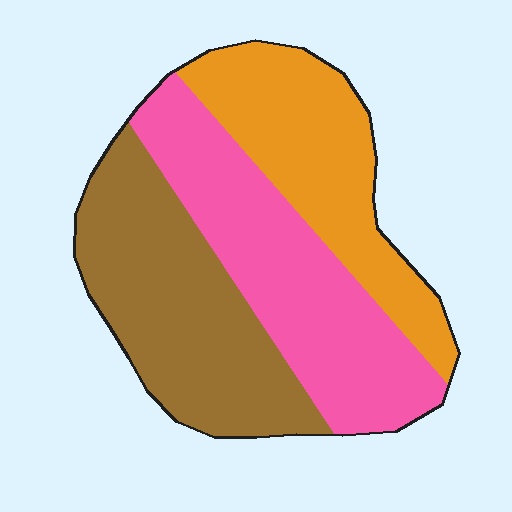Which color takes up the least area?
Orange, at roughly 30%.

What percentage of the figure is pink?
Pink covers 36% of the figure.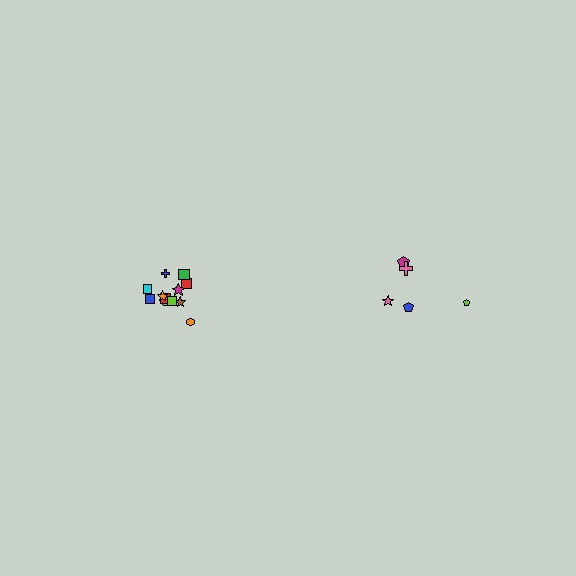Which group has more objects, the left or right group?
The left group.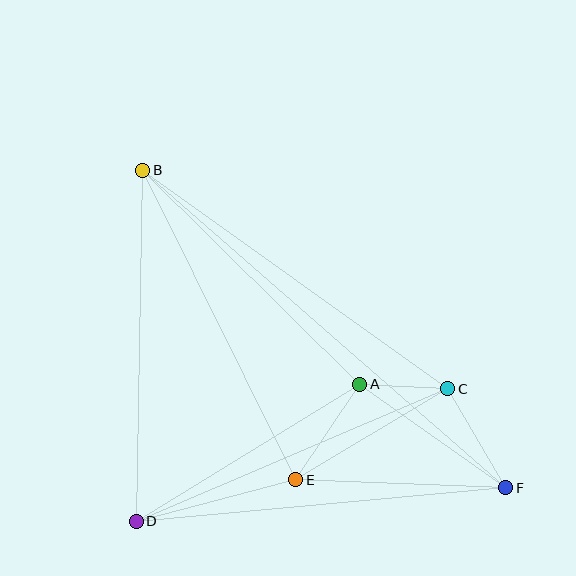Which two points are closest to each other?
Points A and C are closest to each other.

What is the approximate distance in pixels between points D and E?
The distance between D and E is approximately 165 pixels.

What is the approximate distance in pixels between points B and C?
The distance between B and C is approximately 375 pixels.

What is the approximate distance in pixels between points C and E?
The distance between C and E is approximately 177 pixels.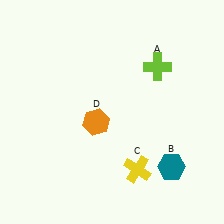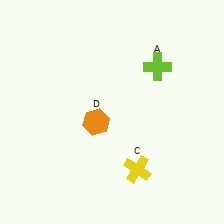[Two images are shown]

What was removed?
The teal hexagon (B) was removed in Image 2.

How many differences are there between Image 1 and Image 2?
There is 1 difference between the two images.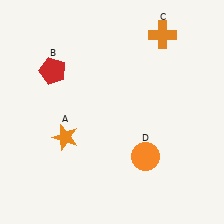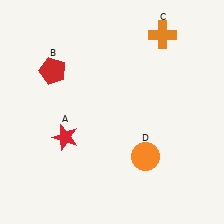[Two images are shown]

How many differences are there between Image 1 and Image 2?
There is 1 difference between the two images.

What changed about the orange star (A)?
In Image 1, A is orange. In Image 2, it changed to red.